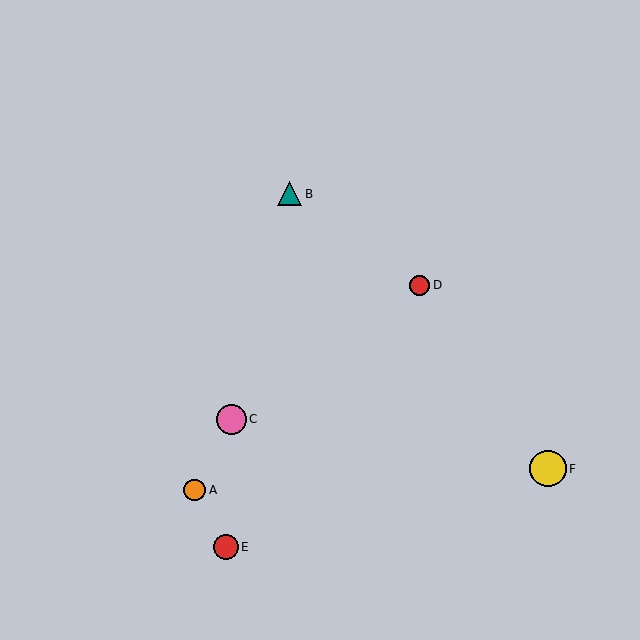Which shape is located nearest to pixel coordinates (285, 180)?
The teal triangle (labeled B) at (290, 194) is nearest to that location.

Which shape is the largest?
The yellow circle (labeled F) is the largest.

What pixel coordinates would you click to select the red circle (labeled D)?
Click at (420, 285) to select the red circle D.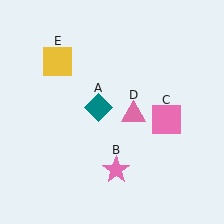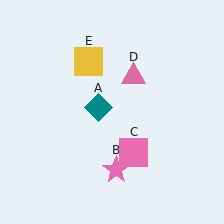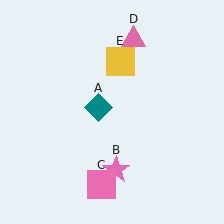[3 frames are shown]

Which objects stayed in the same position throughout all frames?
Teal diamond (object A) and pink star (object B) remained stationary.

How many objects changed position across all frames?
3 objects changed position: pink square (object C), pink triangle (object D), yellow square (object E).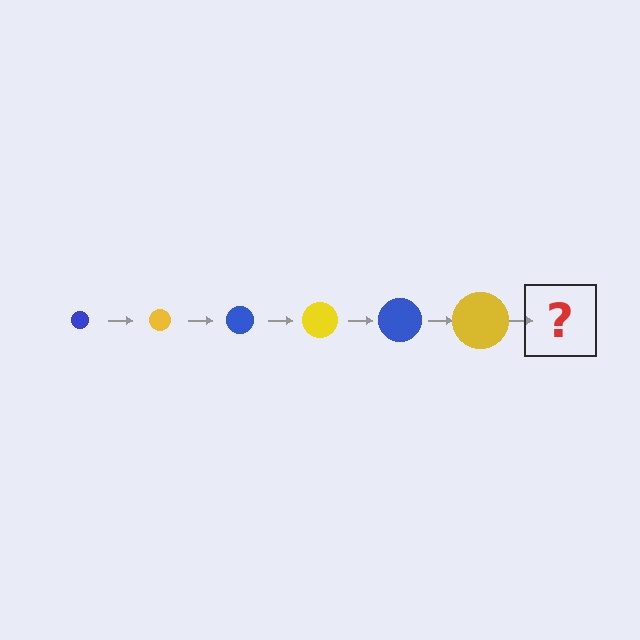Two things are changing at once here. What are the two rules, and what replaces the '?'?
The two rules are that the circle grows larger each step and the color cycles through blue and yellow. The '?' should be a blue circle, larger than the previous one.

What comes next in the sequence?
The next element should be a blue circle, larger than the previous one.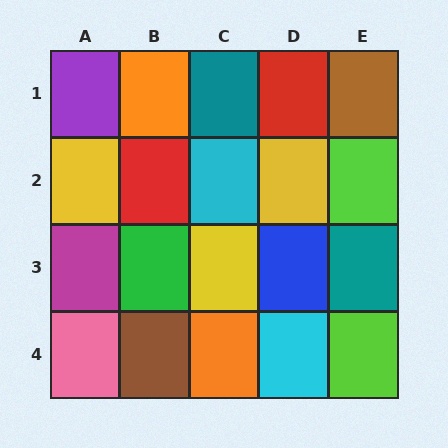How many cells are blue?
1 cell is blue.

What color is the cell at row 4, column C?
Orange.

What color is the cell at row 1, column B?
Orange.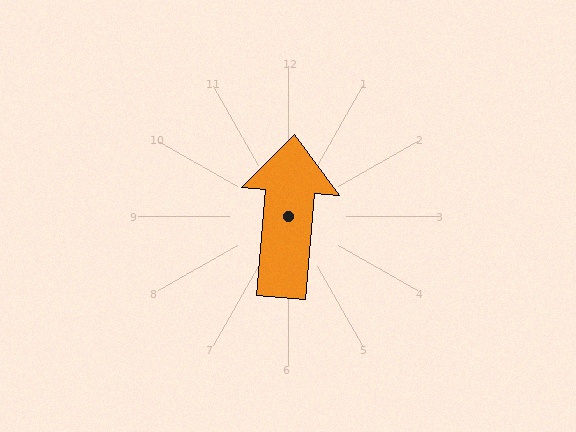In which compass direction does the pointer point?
North.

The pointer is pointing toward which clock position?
Roughly 12 o'clock.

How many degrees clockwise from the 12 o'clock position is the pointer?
Approximately 5 degrees.